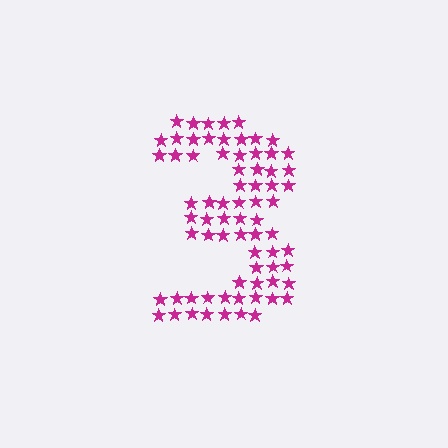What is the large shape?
The large shape is the digit 3.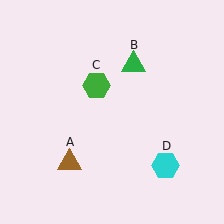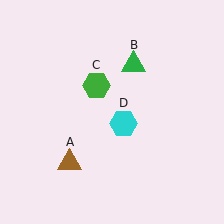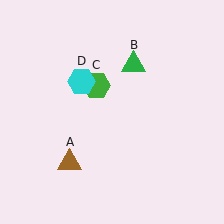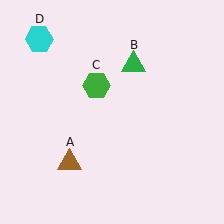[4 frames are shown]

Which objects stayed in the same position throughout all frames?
Brown triangle (object A) and green triangle (object B) and green hexagon (object C) remained stationary.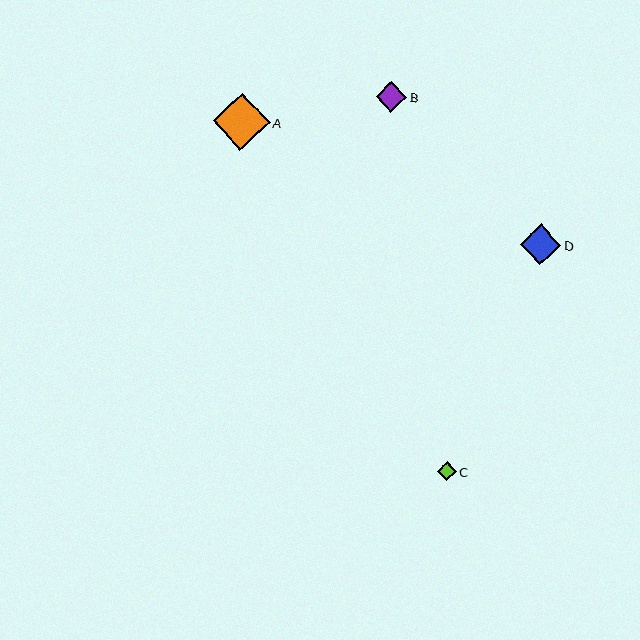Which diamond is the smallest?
Diamond C is the smallest with a size of approximately 19 pixels.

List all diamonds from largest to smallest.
From largest to smallest: A, D, B, C.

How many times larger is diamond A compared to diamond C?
Diamond A is approximately 3.0 times the size of diamond C.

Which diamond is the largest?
Diamond A is the largest with a size of approximately 57 pixels.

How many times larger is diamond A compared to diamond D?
Diamond A is approximately 1.4 times the size of diamond D.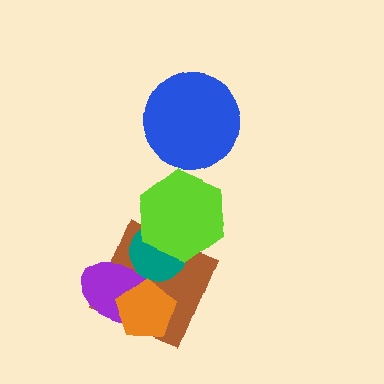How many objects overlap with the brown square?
4 objects overlap with the brown square.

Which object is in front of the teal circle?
The lime hexagon is in front of the teal circle.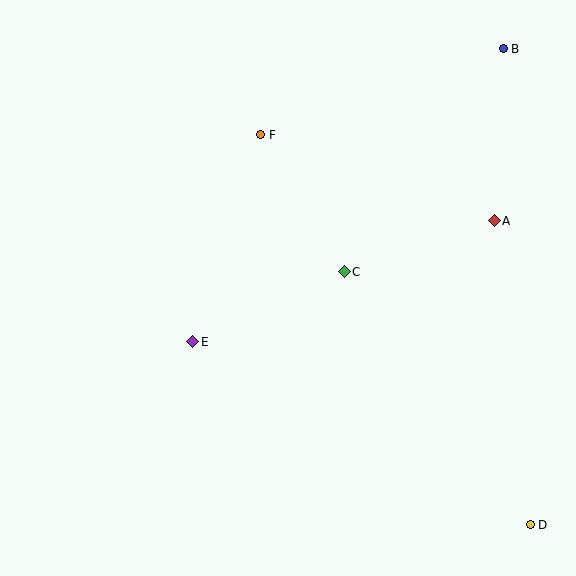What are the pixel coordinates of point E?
Point E is at (193, 342).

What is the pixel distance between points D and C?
The distance between D and C is 314 pixels.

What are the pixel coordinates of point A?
Point A is at (494, 221).